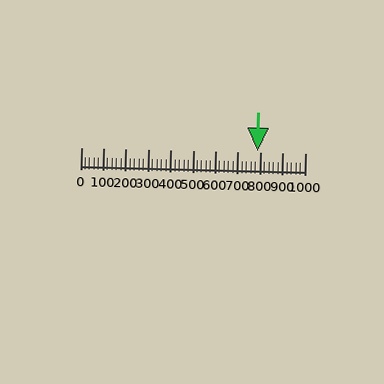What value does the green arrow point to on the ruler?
The green arrow points to approximately 789.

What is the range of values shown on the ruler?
The ruler shows values from 0 to 1000.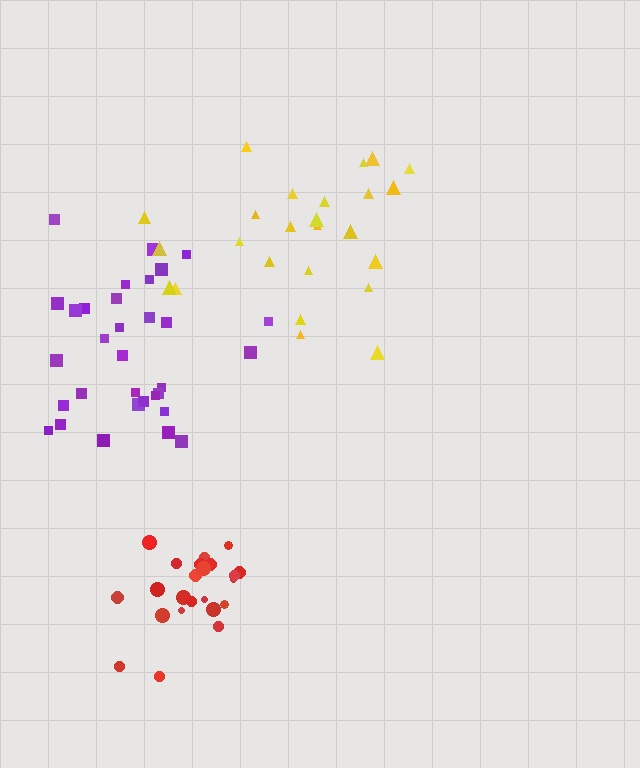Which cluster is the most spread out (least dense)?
Yellow.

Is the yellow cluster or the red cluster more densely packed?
Red.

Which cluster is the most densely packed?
Red.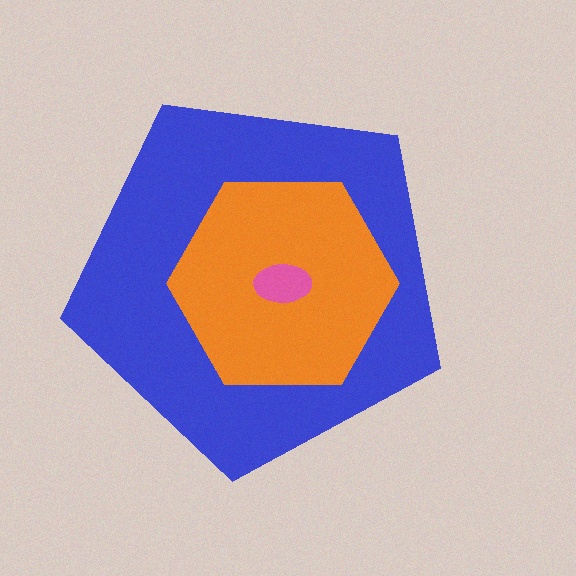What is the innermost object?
The pink ellipse.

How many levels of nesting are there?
3.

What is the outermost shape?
The blue pentagon.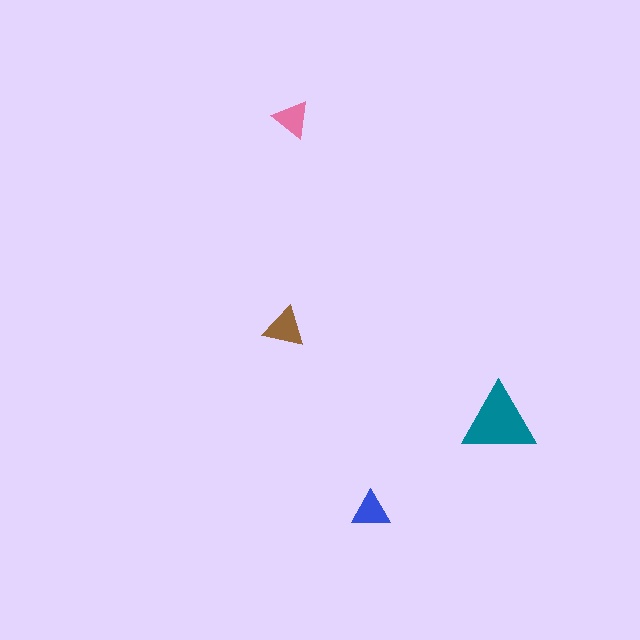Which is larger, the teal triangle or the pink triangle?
The teal one.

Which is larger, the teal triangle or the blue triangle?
The teal one.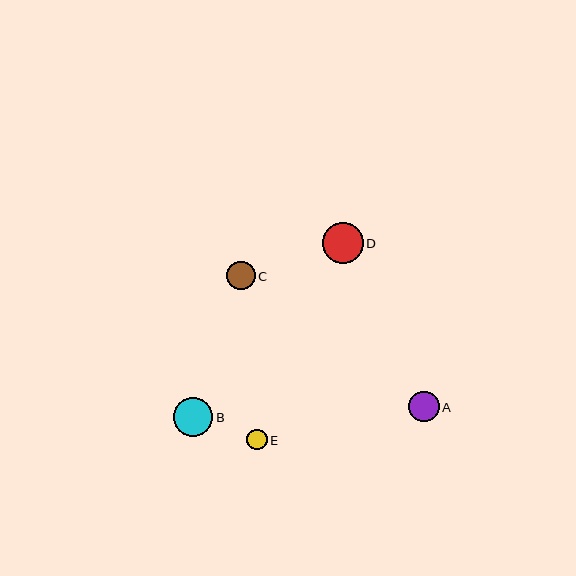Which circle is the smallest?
Circle E is the smallest with a size of approximately 20 pixels.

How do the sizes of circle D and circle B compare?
Circle D and circle B are approximately the same size.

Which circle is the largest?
Circle D is the largest with a size of approximately 41 pixels.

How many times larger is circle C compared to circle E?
Circle C is approximately 1.4 times the size of circle E.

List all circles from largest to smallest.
From largest to smallest: D, B, A, C, E.